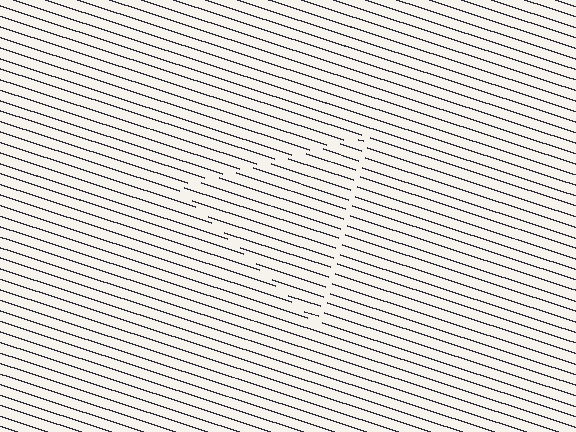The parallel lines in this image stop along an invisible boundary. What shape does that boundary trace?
An illusory triangle. The interior of the shape contains the same grating, shifted by half a period — the contour is defined by the phase discontinuity where line-ends from the inner and outer gratings abut.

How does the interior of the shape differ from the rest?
The interior of the shape contains the same grating, shifted by half a period — the contour is defined by the phase discontinuity where line-ends from the inner and outer gratings abut.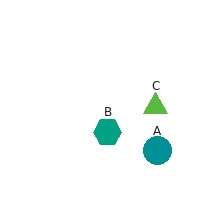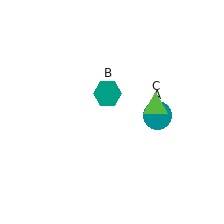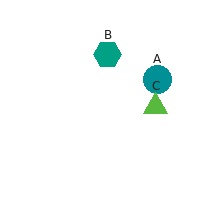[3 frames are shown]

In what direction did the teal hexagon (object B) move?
The teal hexagon (object B) moved up.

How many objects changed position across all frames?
2 objects changed position: teal circle (object A), teal hexagon (object B).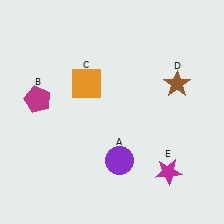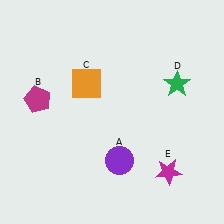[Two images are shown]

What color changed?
The star (D) changed from brown in Image 1 to green in Image 2.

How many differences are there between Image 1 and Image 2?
There is 1 difference between the two images.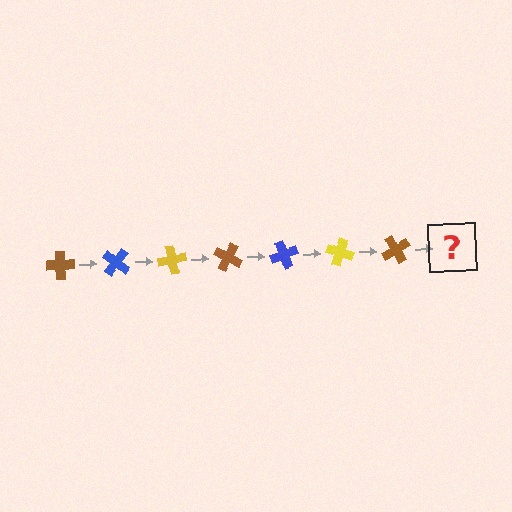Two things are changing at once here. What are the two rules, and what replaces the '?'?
The two rules are that it rotates 40 degrees each step and the color cycles through brown, blue, and yellow. The '?' should be a blue cross, rotated 280 degrees from the start.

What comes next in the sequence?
The next element should be a blue cross, rotated 280 degrees from the start.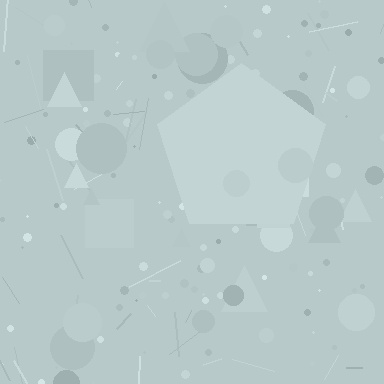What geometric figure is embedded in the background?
A pentagon is embedded in the background.